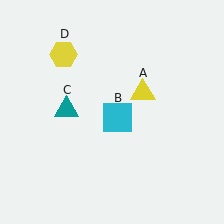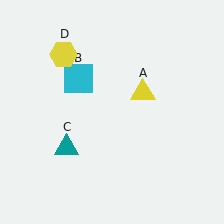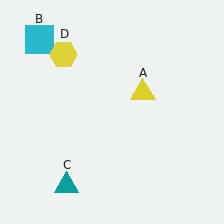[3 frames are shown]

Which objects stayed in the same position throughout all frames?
Yellow triangle (object A) and yellow hexagon (object D) remained stationary.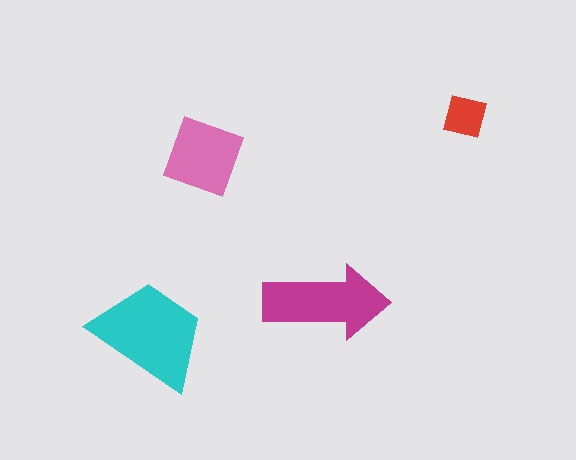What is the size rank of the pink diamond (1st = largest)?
3rd.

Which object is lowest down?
The cyan trapezoid is bottommost.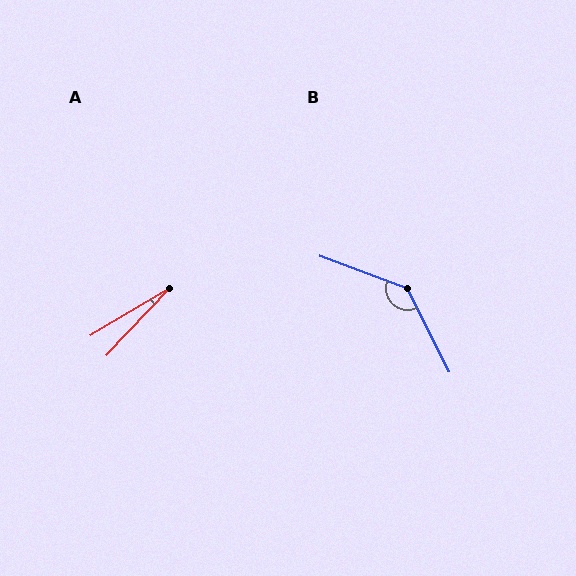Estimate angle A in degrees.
Approximately 16 degrees.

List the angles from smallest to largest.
A (16°), B (137°).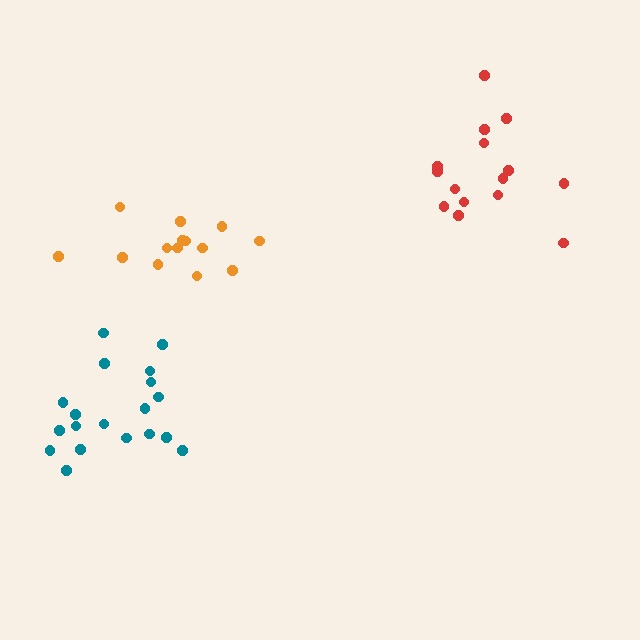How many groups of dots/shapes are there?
There are 3 groups.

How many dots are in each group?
Group 1: 14 dots, Group 2: 15 dots, Group 3: 19 dots (48 total).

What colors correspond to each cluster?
The clusters are colored: orange, red, teal.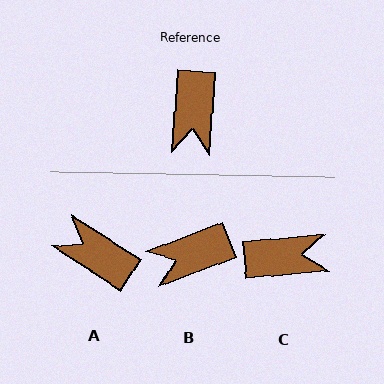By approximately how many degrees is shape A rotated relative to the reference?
Approximately 119 degrees clockwise.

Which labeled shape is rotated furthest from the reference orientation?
A, about 119 degrees away.